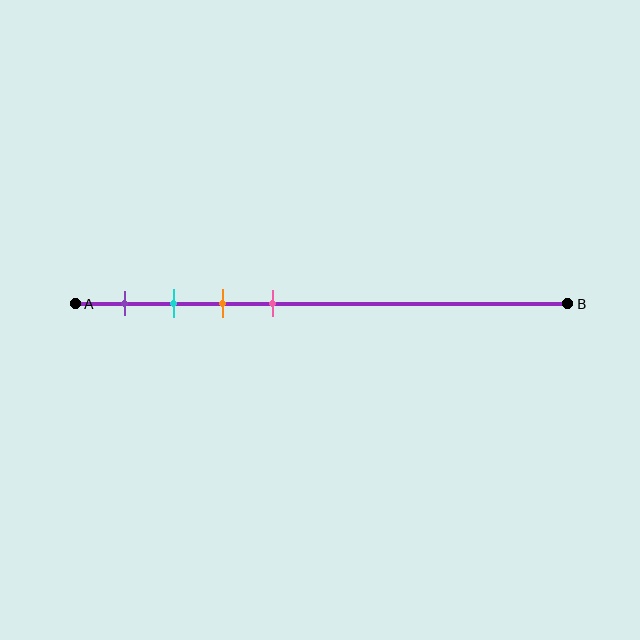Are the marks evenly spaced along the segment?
Yes, the marks are approximately evenly spaced.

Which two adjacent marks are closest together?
The cyan and orange marks are the closest adjacent pair.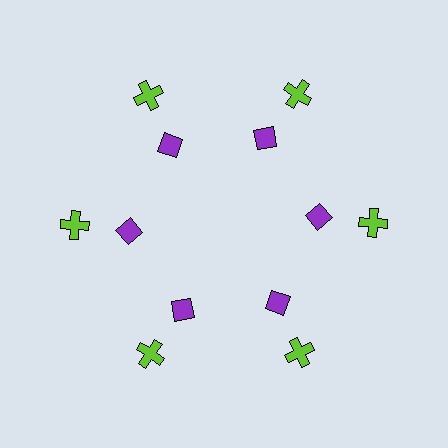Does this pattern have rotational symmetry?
Yes, this pattern has 6-fold rotational symmetry. It looks the same after rotating 60 degrees around the center.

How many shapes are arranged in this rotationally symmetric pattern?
There are 12 shapes, arranged in 6 groups of 2.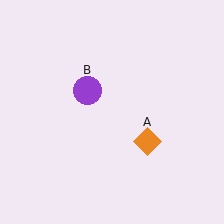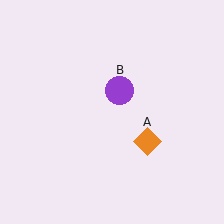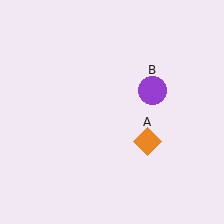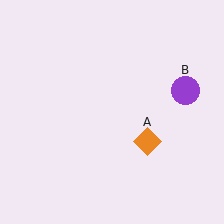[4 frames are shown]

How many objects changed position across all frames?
1 object changed position: purple circle (object B).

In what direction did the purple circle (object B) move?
The purple circle (object B) moved right.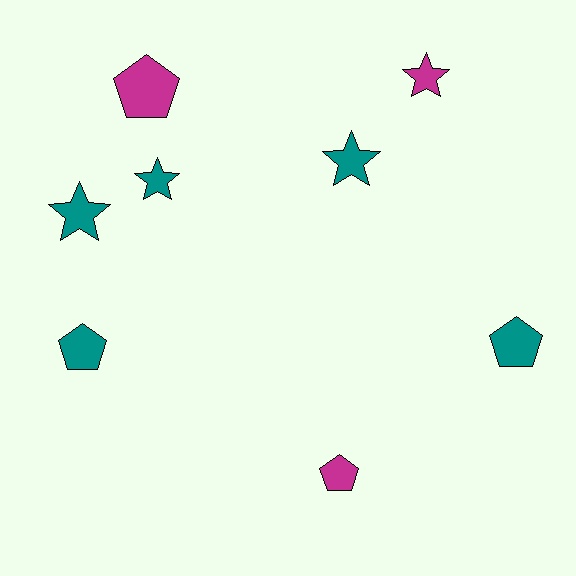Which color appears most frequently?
Teal, with 5 objects.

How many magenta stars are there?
There is 1 magenta star.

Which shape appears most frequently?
Pentagon, with 4 objects.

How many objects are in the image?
There are 8 objects.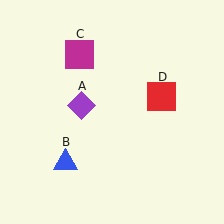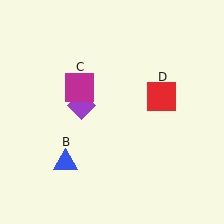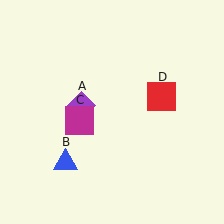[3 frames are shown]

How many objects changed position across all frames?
1 object changed position: magenta square (object C).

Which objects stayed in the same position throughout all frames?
Purple diamond (object A) and blue triangle (object B) and red square (object D) remained stationary.